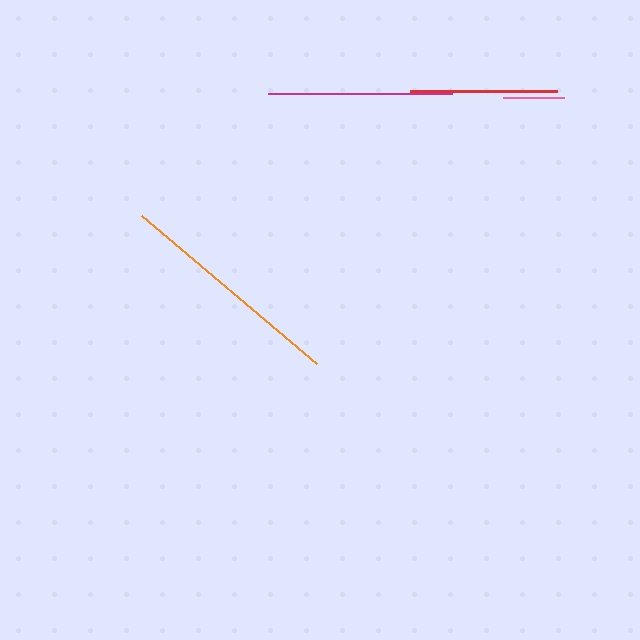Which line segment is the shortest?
The pink line is the shortest at approximately 61 pixels.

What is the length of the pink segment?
The pink segment is approximately 61 pixels long.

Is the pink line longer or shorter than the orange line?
The orange line is longer than the pink line.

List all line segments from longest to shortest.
From longest to shortest: orange, magenta, red, pink.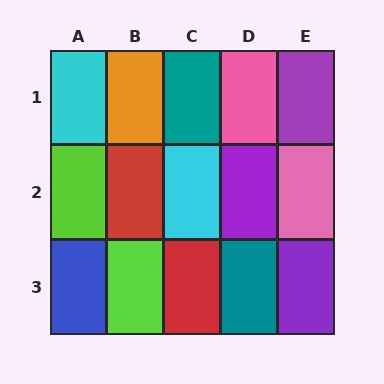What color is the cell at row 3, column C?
Red.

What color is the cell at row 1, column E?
Purple.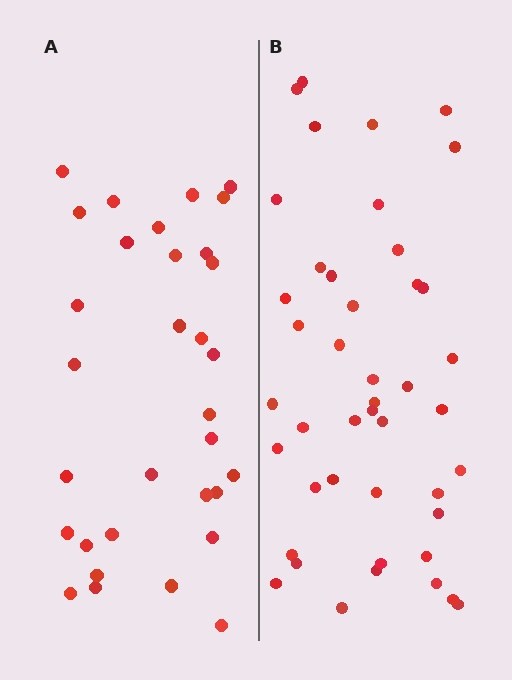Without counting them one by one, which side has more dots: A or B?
Region B (the right region) has more dots.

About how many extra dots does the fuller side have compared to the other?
Region B has roughly 12 or so more dots than region A.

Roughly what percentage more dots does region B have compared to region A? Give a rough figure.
About 40% more.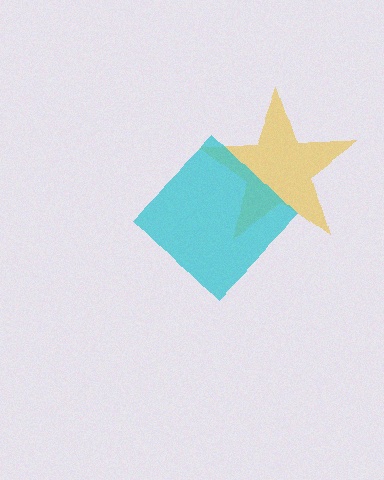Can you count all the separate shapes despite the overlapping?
Yes, there are 2 separate shapes.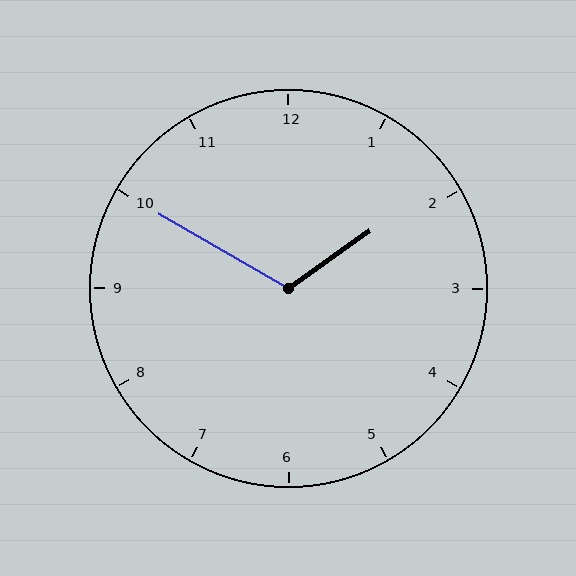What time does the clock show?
1:50.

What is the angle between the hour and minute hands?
Approximately 115 degrees.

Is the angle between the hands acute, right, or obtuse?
It is obtuse.